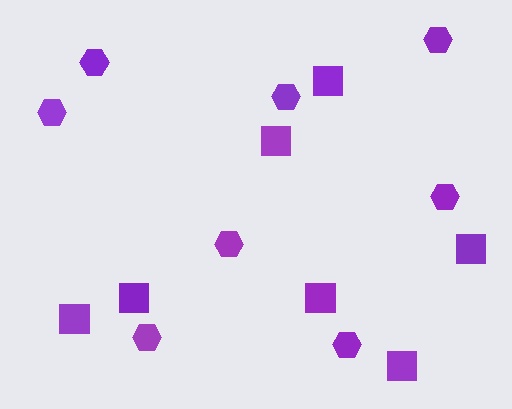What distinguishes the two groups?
There are 2 groups: one group of hexagons (8) and one group of squares (7).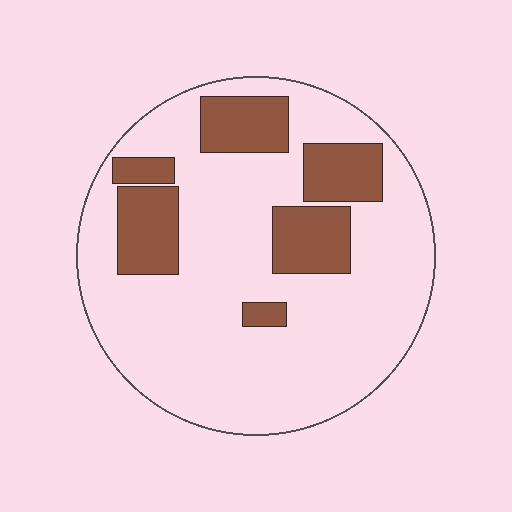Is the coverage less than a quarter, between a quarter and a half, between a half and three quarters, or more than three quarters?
Less than a quarter.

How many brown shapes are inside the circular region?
6.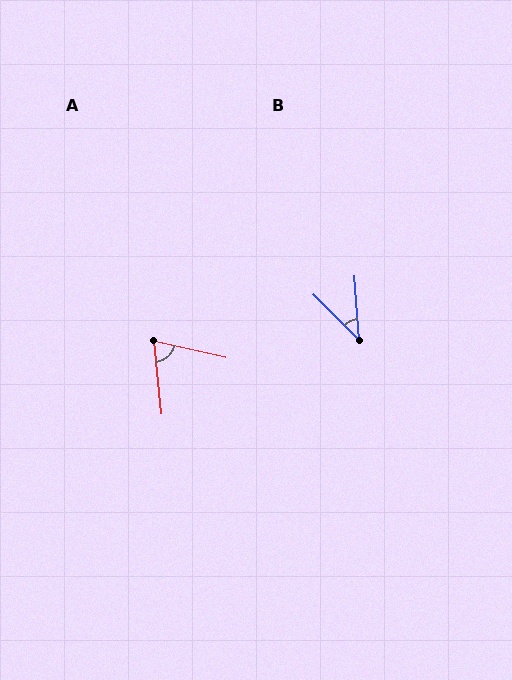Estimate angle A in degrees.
Approximately 71 degrees.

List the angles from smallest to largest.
B (41°), A (71°).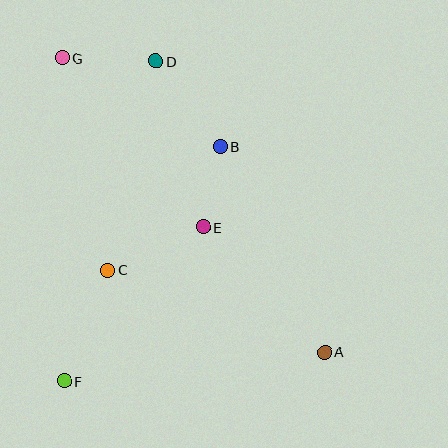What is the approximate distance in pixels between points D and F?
The distance between D and F is approximately 333 pixels.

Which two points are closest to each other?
Points B and E are closest to each other.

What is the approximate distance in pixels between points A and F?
The distance between A and F is approximately 262 pixels.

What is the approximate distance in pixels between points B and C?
The distance between B and C is approximately 167 pixels.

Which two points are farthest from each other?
Points A and G are farthest from each other.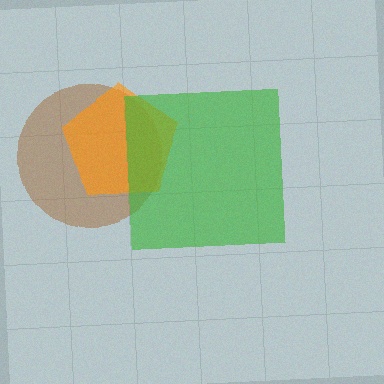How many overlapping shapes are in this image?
There are 3 overlapping shapes in the image.